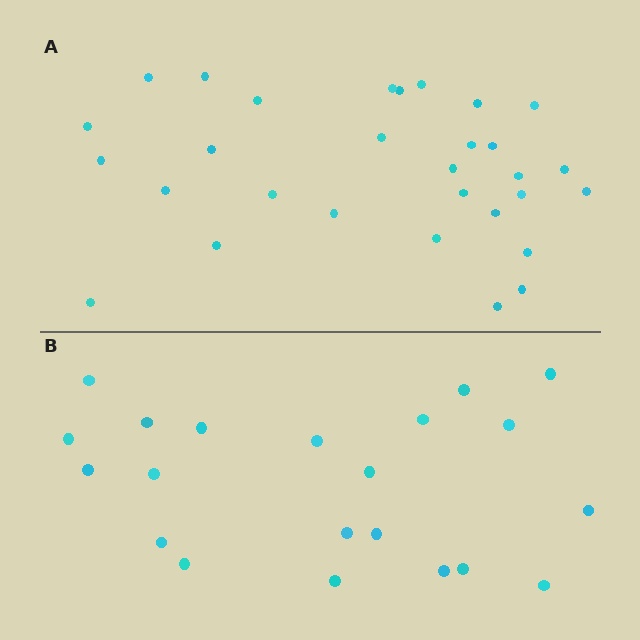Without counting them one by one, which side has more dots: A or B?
Region A (the top region) has more dots.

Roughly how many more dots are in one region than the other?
Region A has roughly 8 or so more dots than region B.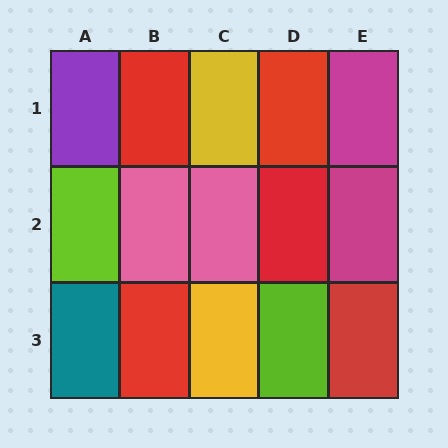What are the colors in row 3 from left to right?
Teal, red, yellow, lime, red.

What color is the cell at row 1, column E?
Magenta.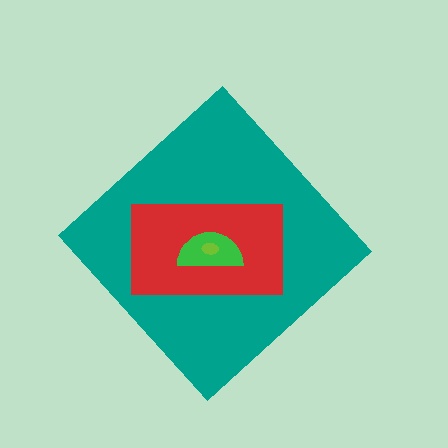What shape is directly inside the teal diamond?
The red rectangle.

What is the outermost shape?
The teal diamond.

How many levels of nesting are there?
4.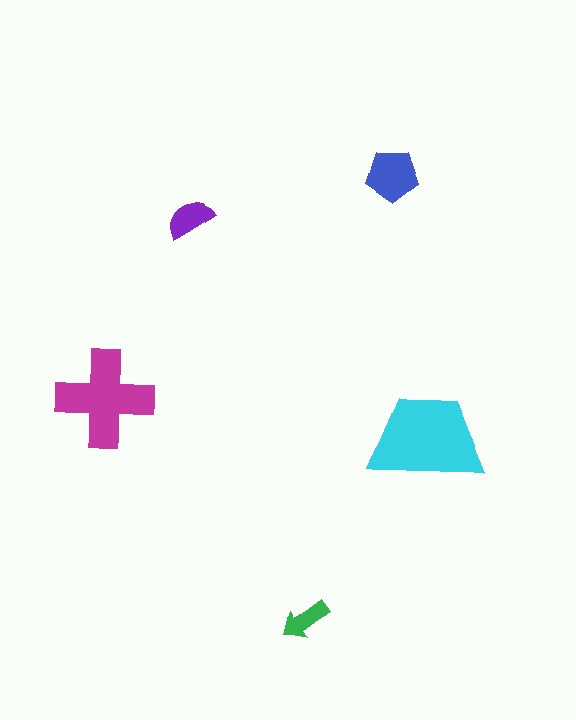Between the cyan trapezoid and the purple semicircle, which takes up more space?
The cyan trapezoid.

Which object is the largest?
The cyan trapezoid.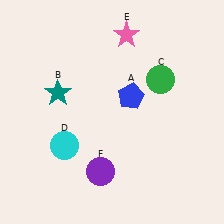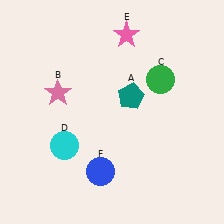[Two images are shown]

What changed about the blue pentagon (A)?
In Image 1, A is blue. In Image 2, it changed to teal.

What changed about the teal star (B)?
In Image 1, B is teal. In Image 2, it changed to pink.